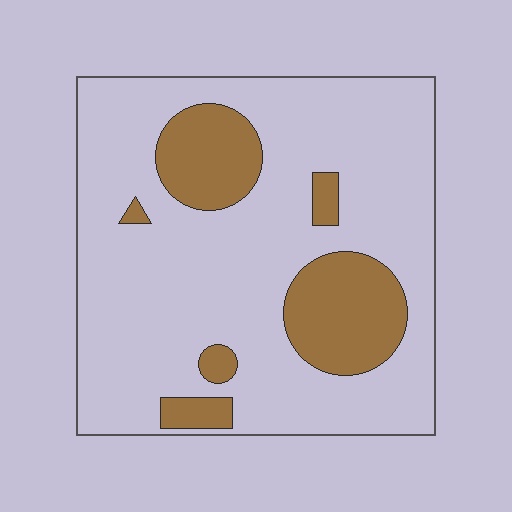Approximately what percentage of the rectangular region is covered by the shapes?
Approximately 20%.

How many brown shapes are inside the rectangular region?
6.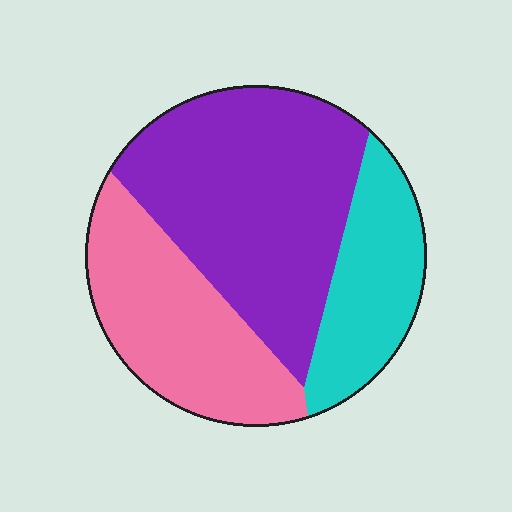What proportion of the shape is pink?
Pink takes up about one third (1/3) of the shape.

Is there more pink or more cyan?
Pink.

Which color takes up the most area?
Purple, at roughly 50%.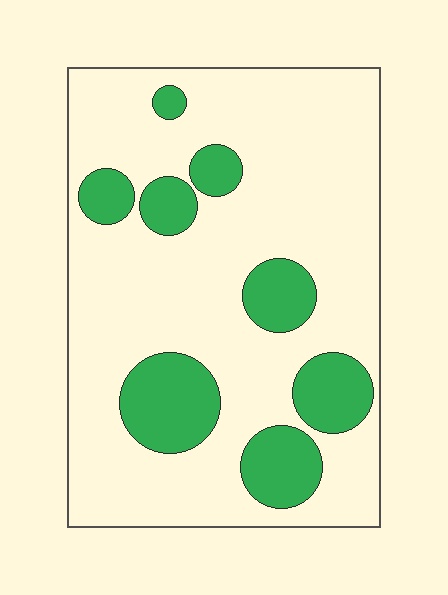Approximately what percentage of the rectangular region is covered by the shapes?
Approximately 20%.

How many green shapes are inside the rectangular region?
8.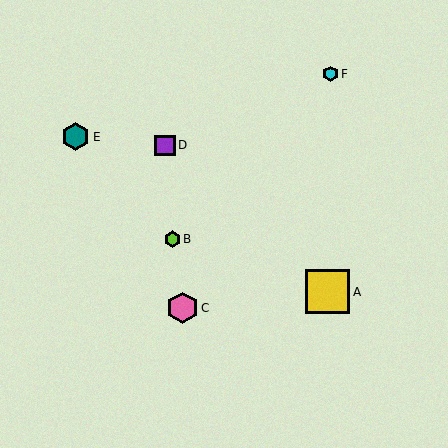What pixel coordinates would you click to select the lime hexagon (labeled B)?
Click at (172, 239) to select the lime hexagon B.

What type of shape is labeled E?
Shape E is a teal hexagon.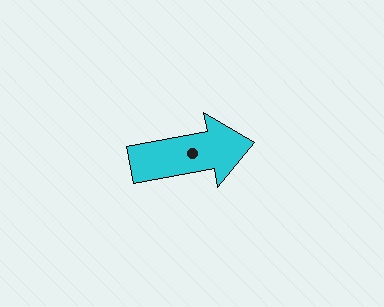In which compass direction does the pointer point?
East.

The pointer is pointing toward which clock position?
Roughly 3 o'clock.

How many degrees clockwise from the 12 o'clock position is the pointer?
Approximately 80 degrees.